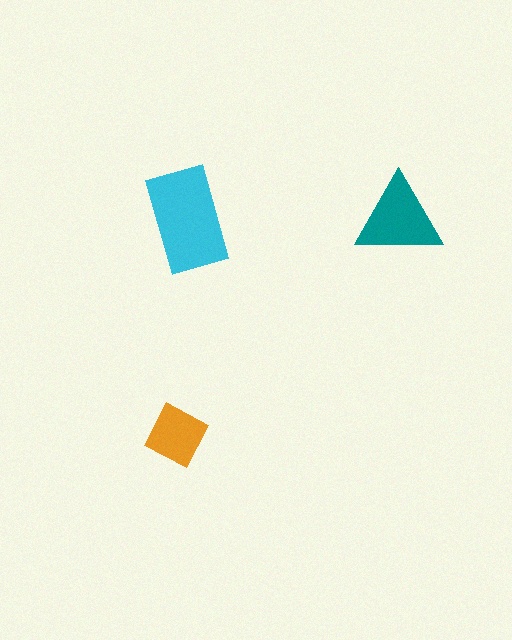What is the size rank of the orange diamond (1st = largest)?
3rd.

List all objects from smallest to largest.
The orange diamond, the teal triangle, the cyan rectangle.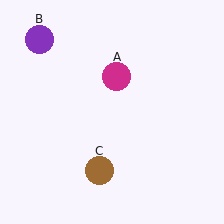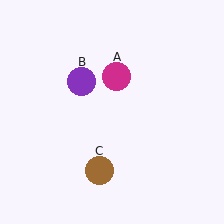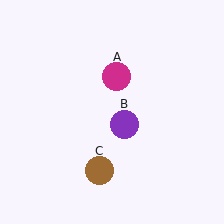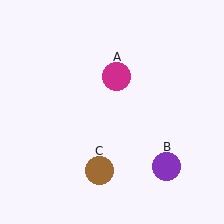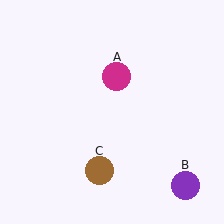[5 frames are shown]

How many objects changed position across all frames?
1 object changed position: purple circle (object B).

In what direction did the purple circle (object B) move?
The purple circle (object B) moved down and to the right.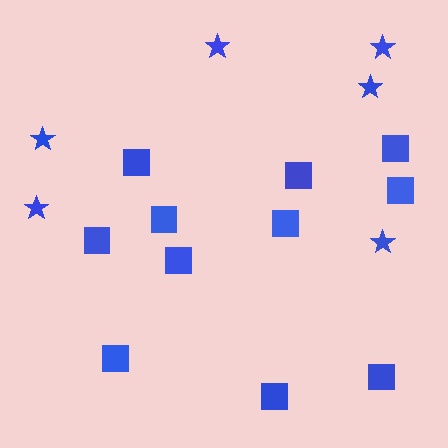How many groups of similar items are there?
There are 2 groups: one group of squares (11) and one group of stars (6).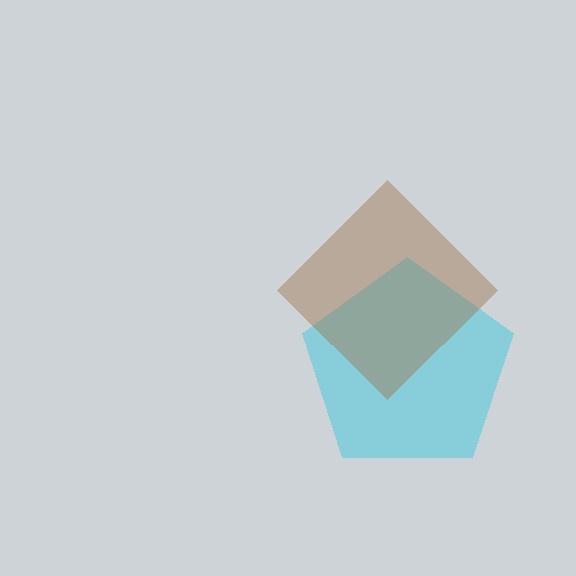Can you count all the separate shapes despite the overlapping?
Yes, there are 2 separate shapes.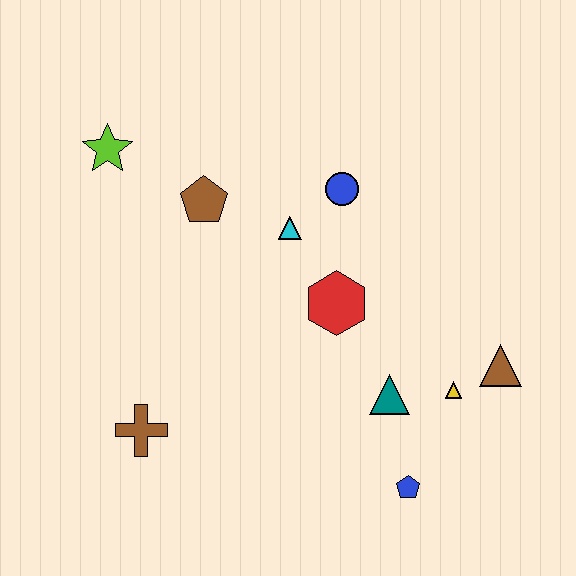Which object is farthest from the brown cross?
The brown triangle is farthest from the brown cross.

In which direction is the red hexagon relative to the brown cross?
The red hexagon is to the right of the brown cross.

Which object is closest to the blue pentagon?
The teal triangle is closest to the blue pentagon.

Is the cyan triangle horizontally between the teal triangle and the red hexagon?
No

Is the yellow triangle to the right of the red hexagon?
Yes